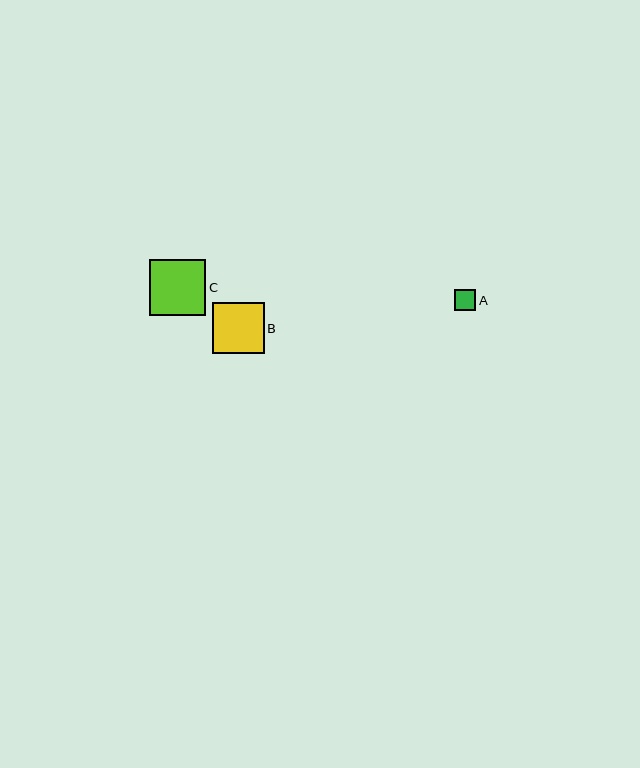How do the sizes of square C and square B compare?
Square C and square B are approximately the same size.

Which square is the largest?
Square C is the largest with a size of approximately 56 pixels.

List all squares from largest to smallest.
From largest to smallest: C, B, A.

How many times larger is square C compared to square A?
Square C is approximately 2.6 times the size of square A.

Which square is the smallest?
Square A is the smallest with a size of approximately 21 pixels.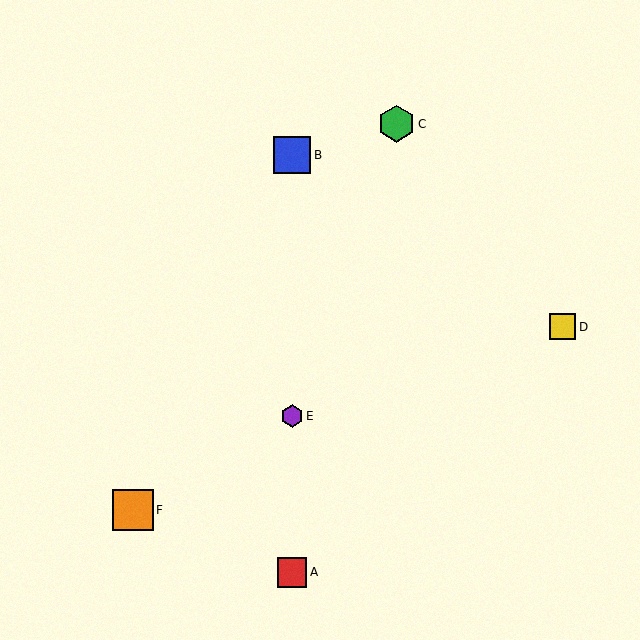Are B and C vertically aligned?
No, B is at x≈292 and C is at x≈396.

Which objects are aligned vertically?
Objects A, B, E are aligned vertically.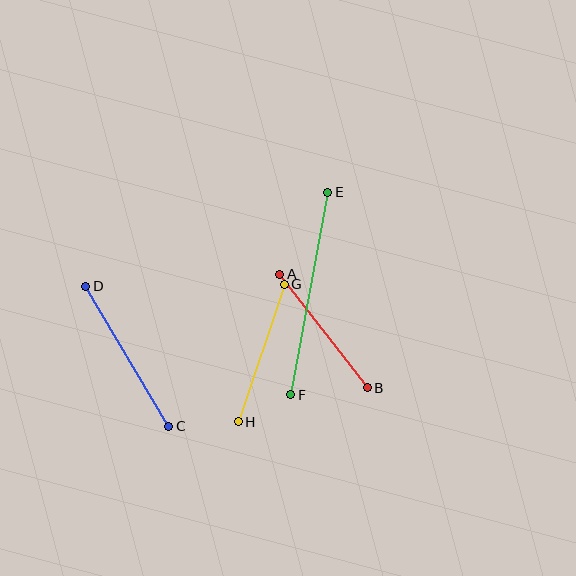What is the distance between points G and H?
The distance is approximately 145 pixels.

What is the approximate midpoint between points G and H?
The midpoint is at approximately (261, 353) pixels.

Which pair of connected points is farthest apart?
Points E and F are farthest apart.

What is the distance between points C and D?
The distance is approximately 163 pixels.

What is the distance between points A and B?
The distance is approximately 143 pixels.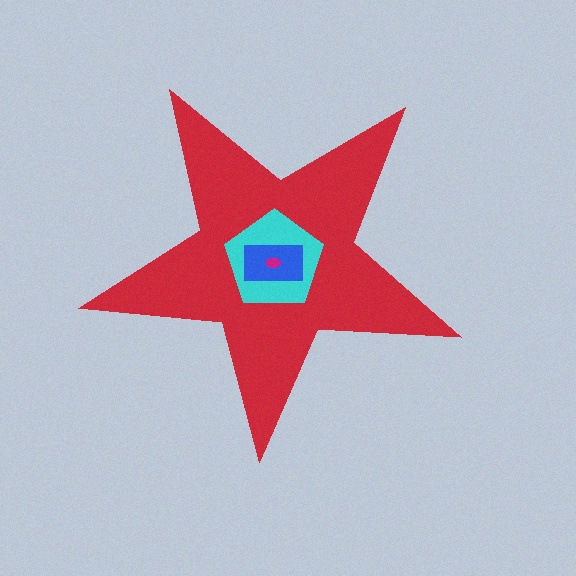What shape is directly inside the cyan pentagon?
The blue rectangle.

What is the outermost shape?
The red star.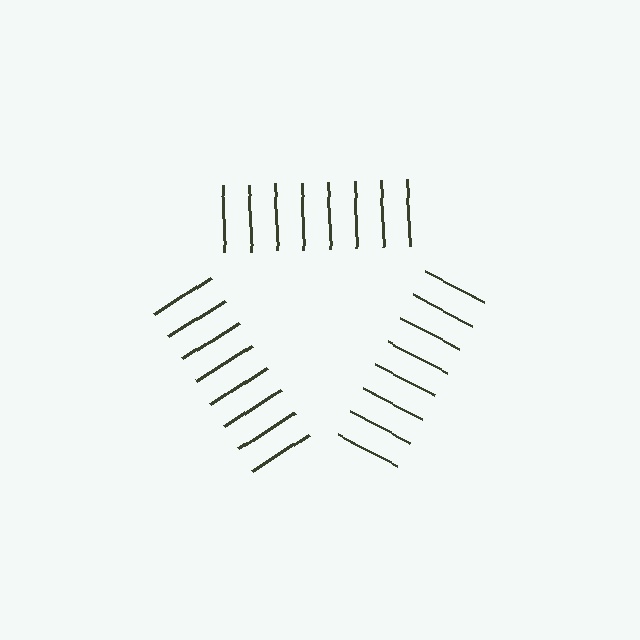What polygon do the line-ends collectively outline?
An illusory triangle — the line segments terminate on its edges but no continuous stroke is drawn.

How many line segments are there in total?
24 — 8 along each of the 3 edges.